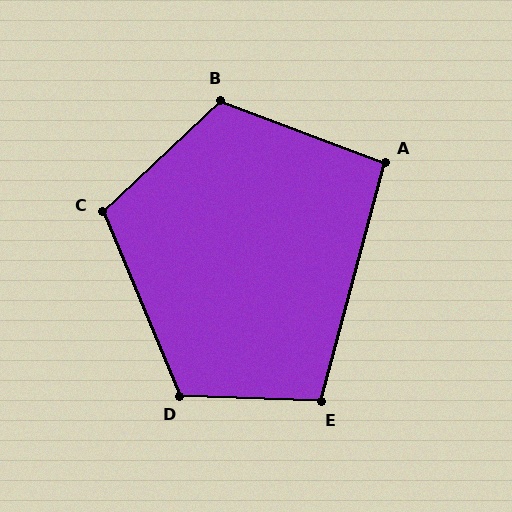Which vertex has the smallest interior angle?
A, at approximately 96 degrees.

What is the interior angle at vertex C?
Approximately 111 degrees (obtuse).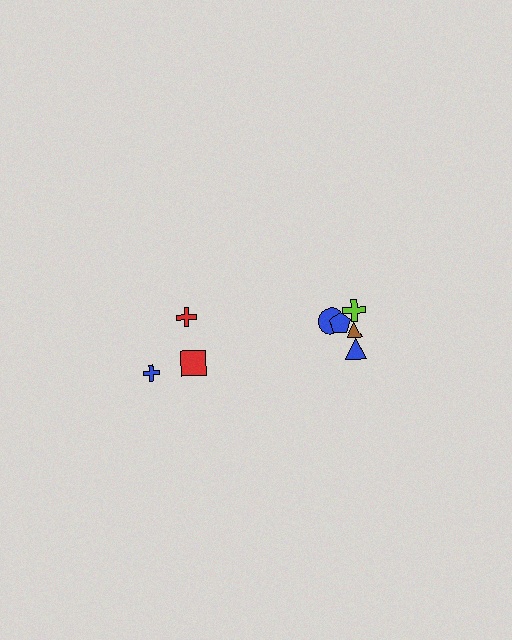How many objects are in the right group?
There are 5 objects.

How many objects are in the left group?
There are 3 objects.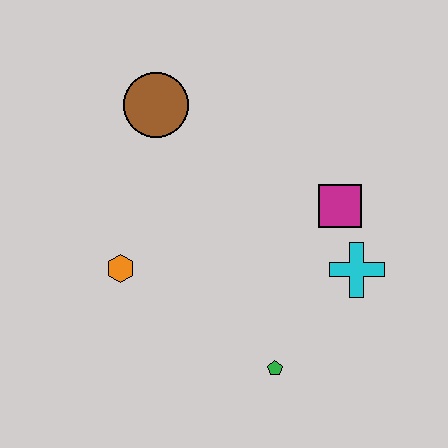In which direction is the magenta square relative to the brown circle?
The magenta square is to the right of the brown circle.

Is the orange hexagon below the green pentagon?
No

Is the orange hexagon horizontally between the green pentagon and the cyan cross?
No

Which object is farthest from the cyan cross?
The brown circle is farthest from the cyan cross.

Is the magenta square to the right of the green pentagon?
Yes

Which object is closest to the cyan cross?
The magenta square is closest to the cyan cross.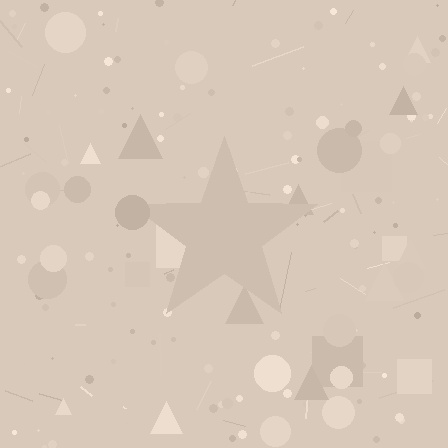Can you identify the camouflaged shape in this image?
The camouflaged shape is a star.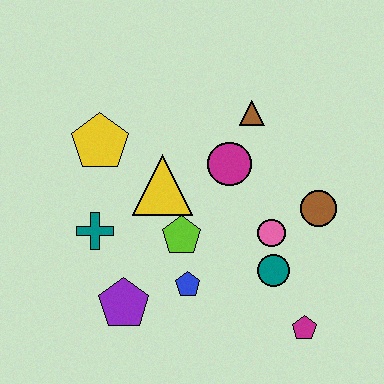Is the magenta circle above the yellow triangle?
Yes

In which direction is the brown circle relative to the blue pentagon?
The brown circle is to the right of the blue pentagon.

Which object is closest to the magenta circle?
The brown triangle is closest to the magenta circle.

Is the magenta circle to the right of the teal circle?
No